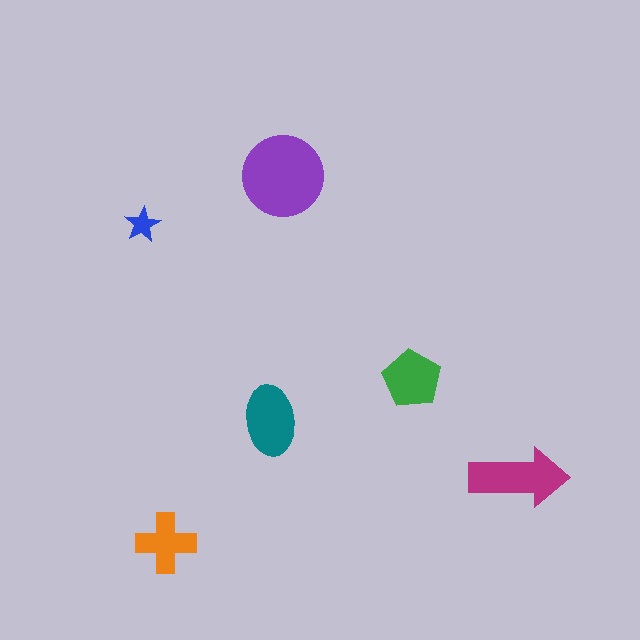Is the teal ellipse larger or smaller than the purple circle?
Smaller.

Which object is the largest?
The purple circle.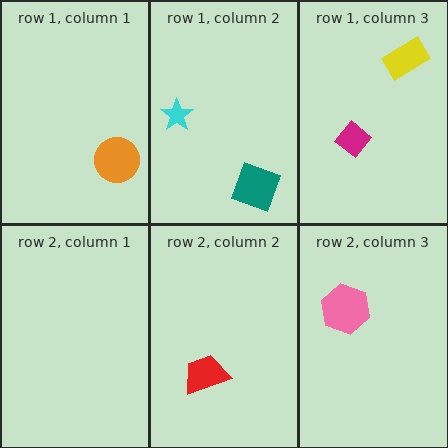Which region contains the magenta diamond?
The row 1, column 3 region.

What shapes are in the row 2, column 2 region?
The red trapezoid.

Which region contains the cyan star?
The row 1, column 2 region.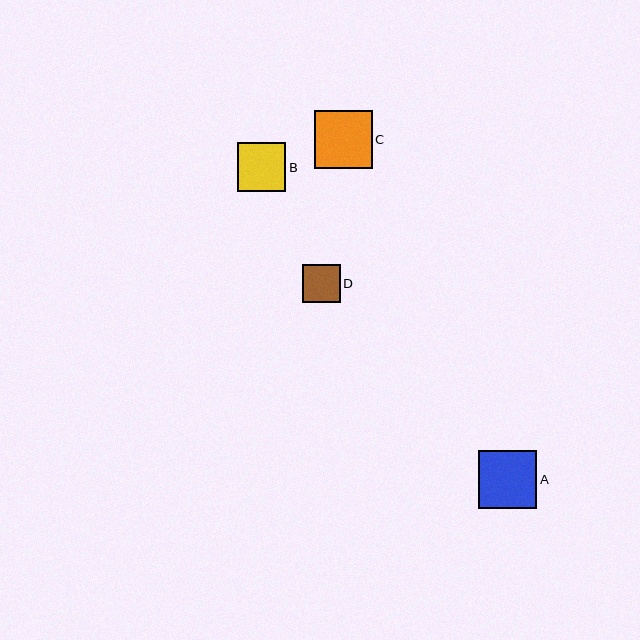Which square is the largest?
Square A is the largest with a size of approximately 58 pixels.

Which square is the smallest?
Square D is the smallest with a size of approximately 38 pixels.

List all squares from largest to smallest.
From largest to smallest: A, C, B, D.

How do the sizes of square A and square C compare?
Square A and square C are approximately the same size.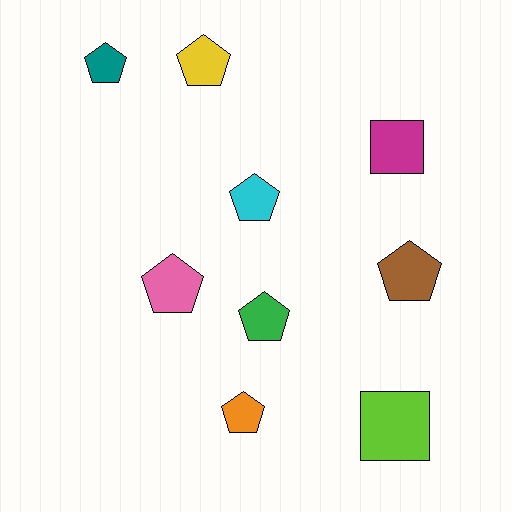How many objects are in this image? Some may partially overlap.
There are 9 objects.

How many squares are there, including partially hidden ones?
There are 2 squares.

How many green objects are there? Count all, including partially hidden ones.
There is 1 green object.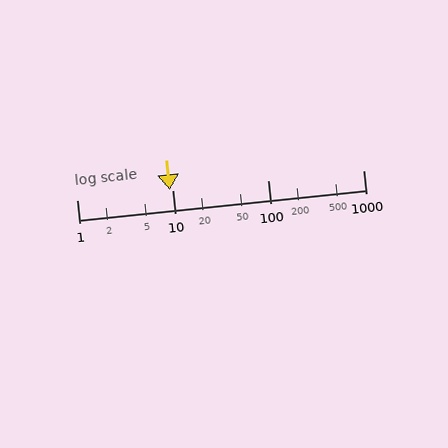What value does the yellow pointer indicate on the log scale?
The pointer indicates approximately 9.5.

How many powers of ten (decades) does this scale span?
The scale spans 3 decades, from 1 to 1000.